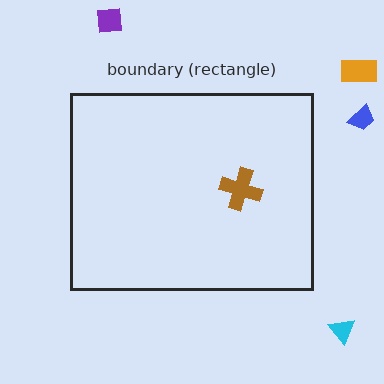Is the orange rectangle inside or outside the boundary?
Outside.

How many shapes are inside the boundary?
1 inside, 4 outside.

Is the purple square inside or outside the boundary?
Outside.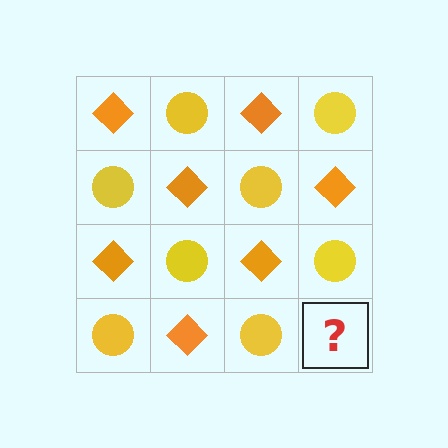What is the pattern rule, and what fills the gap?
The rule is that it alternates orange diamond and yellow circle in a checkerboard pattern. The gap should be filled with an orange diamond.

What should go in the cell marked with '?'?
The missing cell should contain an orange diamond.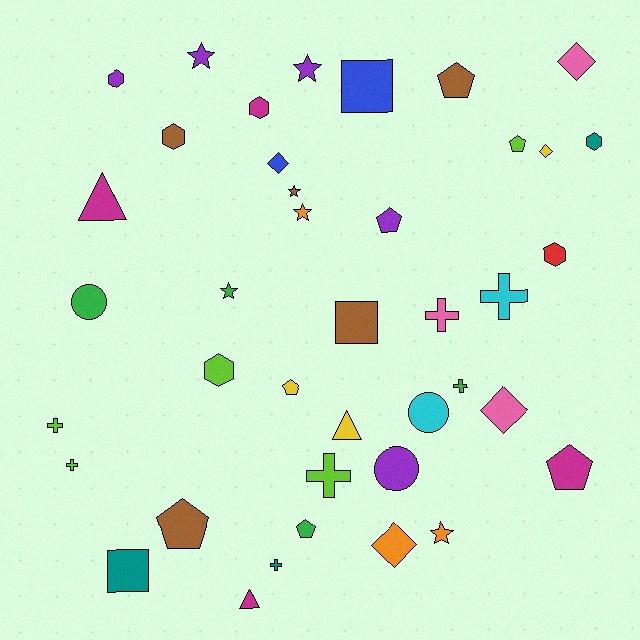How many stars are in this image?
There are 6 stars.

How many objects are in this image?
There are 40 objects.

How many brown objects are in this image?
There are 5 brown objects.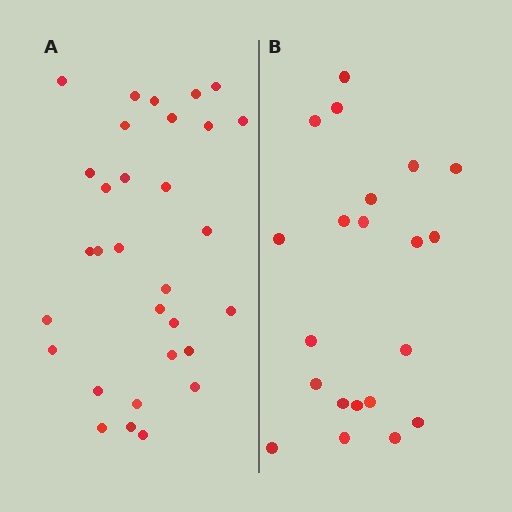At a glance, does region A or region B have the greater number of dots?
Region A (the left region) has more dots.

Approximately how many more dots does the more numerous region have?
Region A has roughly 10 or so more dots than region B.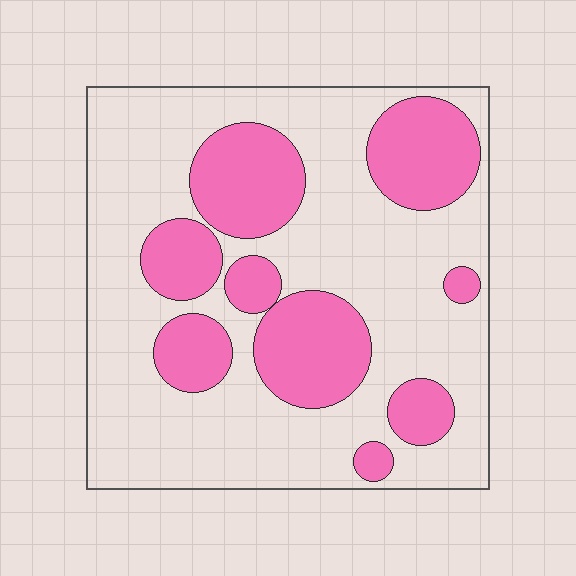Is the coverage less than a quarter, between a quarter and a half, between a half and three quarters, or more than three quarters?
Between a quarter and a half.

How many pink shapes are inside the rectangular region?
9.